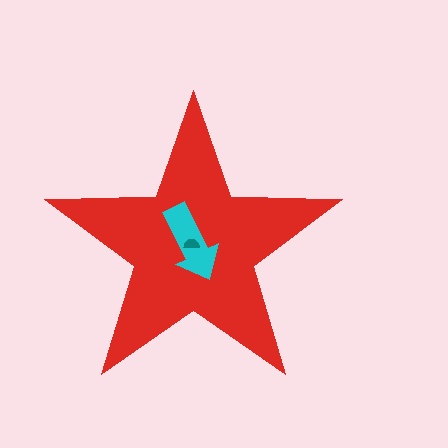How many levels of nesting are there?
3.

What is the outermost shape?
The red star.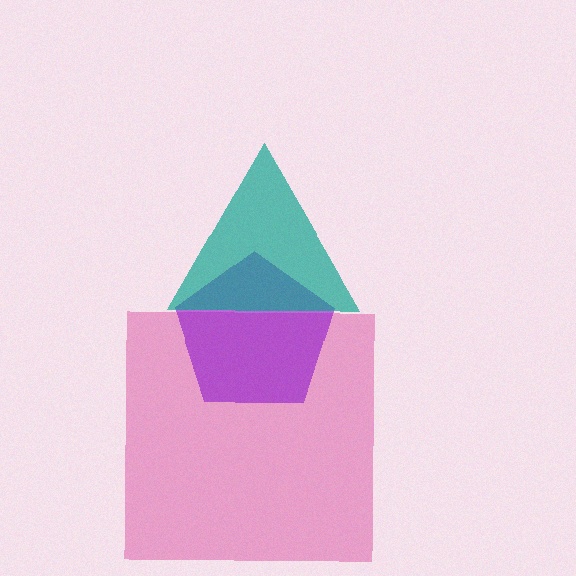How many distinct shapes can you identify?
There are 3 distinct shapes: a magenta square, a purple pentagon, a teal triangle.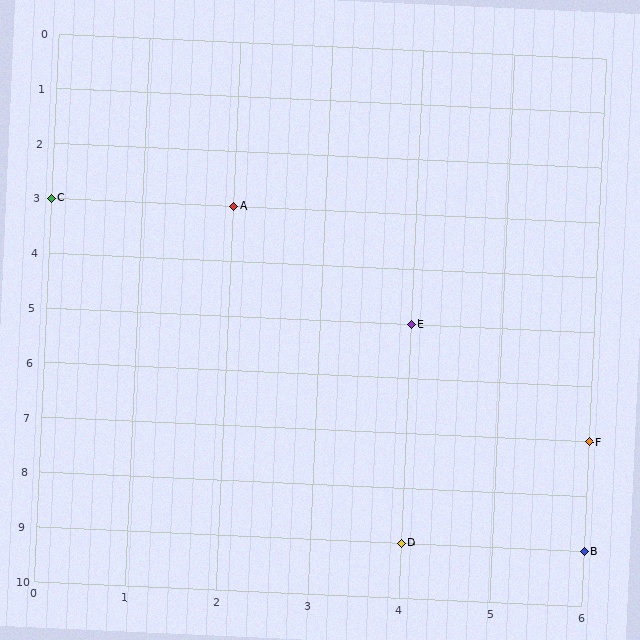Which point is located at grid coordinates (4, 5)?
Point E is at (4, 5).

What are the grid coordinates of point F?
Point F is at grid coordinates (6, 7).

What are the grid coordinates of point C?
Point C is at grid coordinates (0, 3).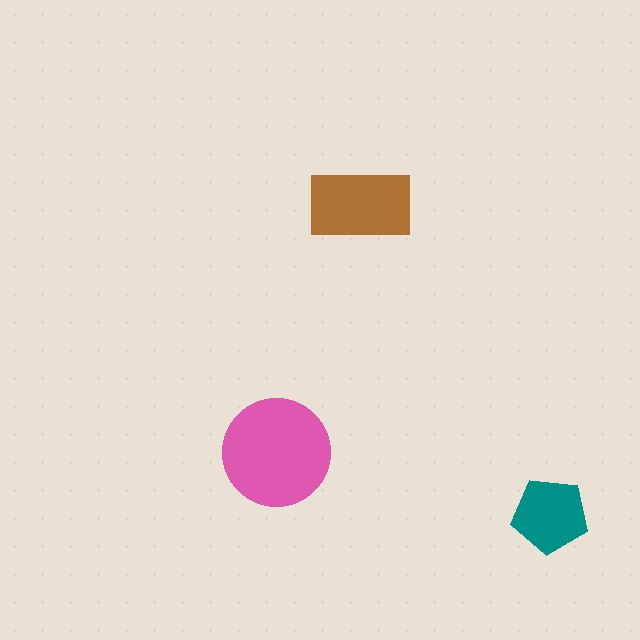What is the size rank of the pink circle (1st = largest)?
1st.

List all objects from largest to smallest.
The pink circle, the brown rectangle, the teal pentagon.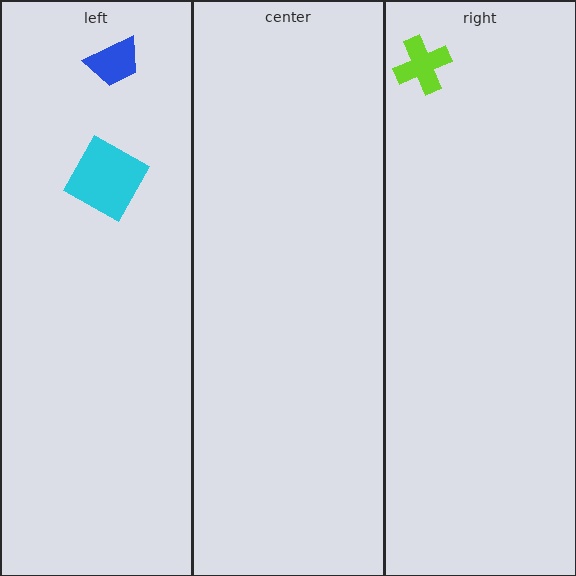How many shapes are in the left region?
2.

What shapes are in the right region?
The lime cross.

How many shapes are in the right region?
1.